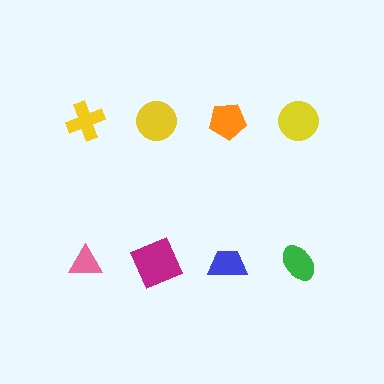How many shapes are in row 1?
4 shapes.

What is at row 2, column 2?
A magenta square.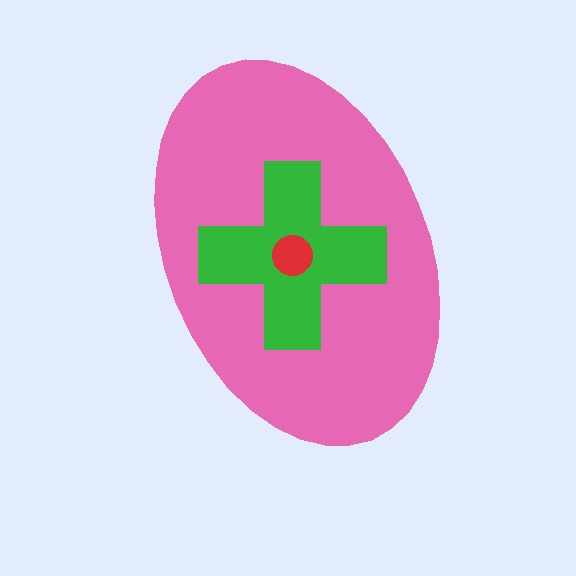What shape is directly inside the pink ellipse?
The green cross.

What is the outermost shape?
The pink ellipse.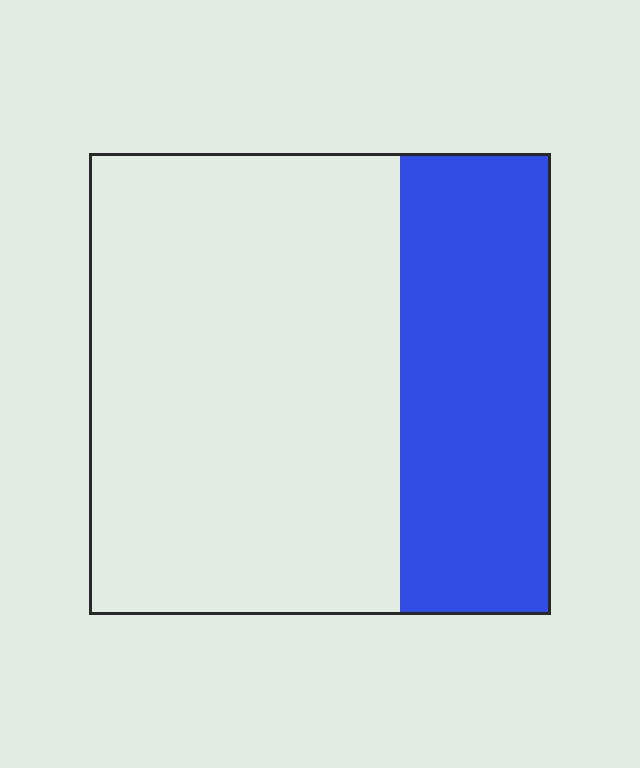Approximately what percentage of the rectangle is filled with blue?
Approximately 35%.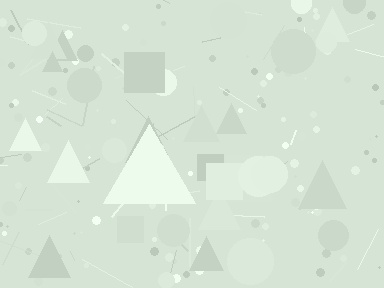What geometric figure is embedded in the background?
A triangle is embedded in the background.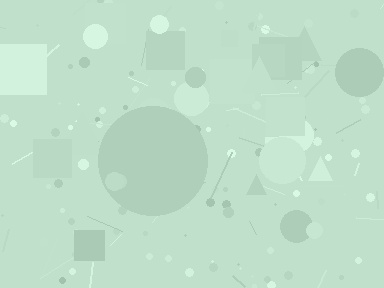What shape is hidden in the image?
A circle is hidden in the image.